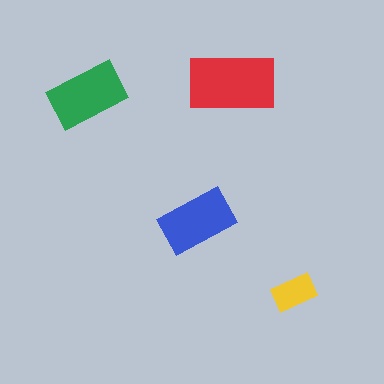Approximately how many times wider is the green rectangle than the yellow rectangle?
About 1.5 times wider.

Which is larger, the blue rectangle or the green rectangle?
The green one.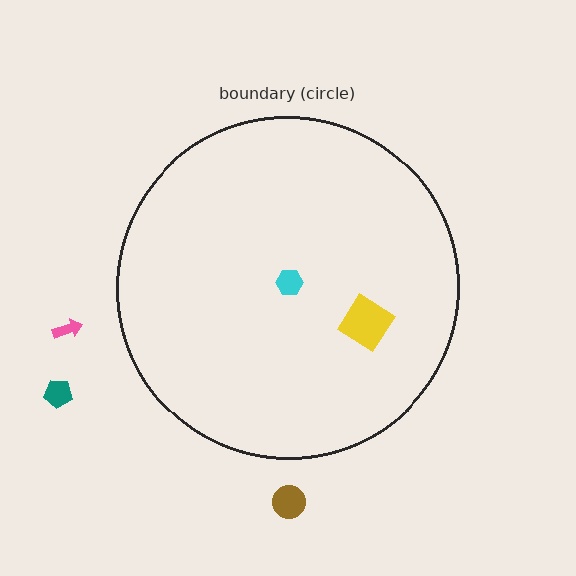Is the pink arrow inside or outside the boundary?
Outside.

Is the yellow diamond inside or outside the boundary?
Inside.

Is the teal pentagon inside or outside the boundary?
Outside.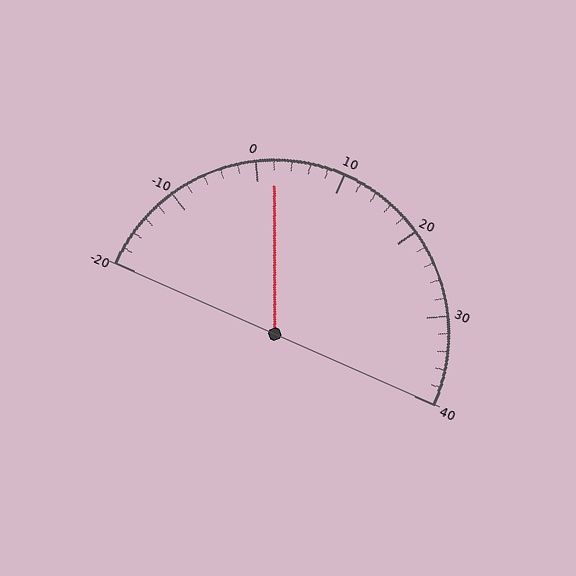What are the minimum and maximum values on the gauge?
The gauge ranges from -20 to 40.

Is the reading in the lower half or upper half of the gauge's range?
The reading is in the lower half of the range (-20 to 40).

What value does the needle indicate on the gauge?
The needle indicates approximately 2.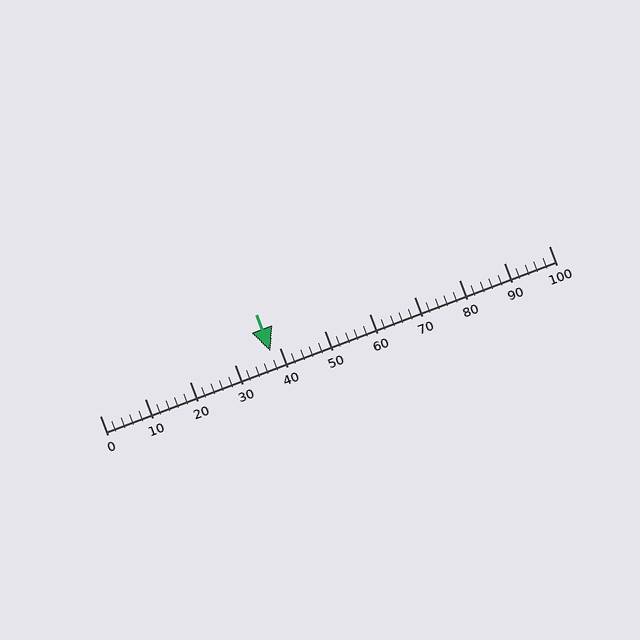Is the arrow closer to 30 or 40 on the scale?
The arrow is closer to 40.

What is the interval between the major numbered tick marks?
The major tick marks are spaced 10 units apart.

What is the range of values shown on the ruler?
The ruler shows values from 0 to 100.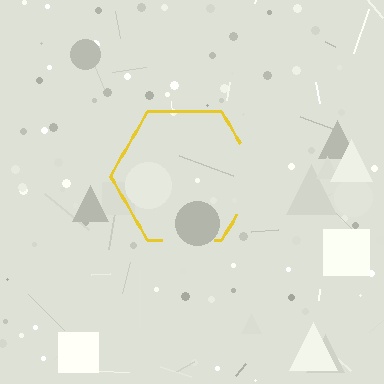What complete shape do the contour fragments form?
The contour fragments form a hexagon.